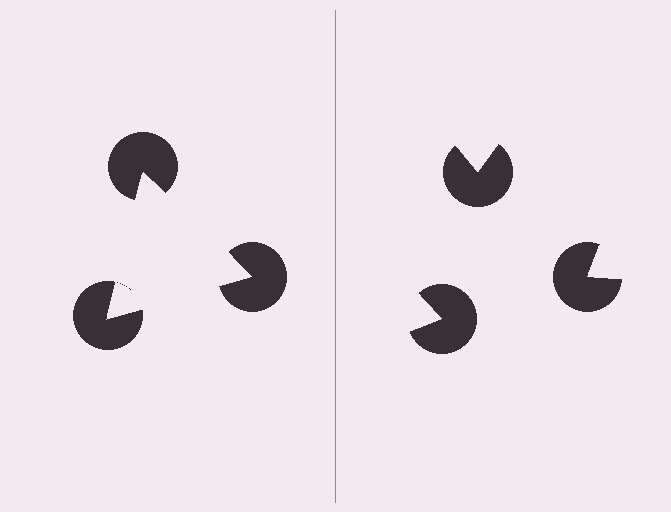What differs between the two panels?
The pac-man discs are positioned identically on both sides; only the wedge orientations differ. On the left they align to a triangle; on the right they are misaligned.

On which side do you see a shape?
An illusory triangle appears on the left side. On the right side the wedge cuts are rotated, so no coherent shape forms.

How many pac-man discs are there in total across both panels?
6 — 3 on each side.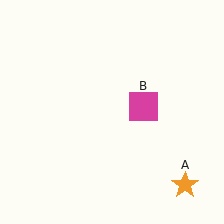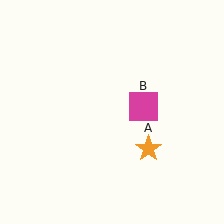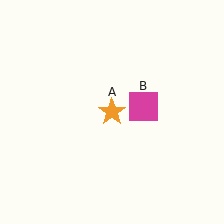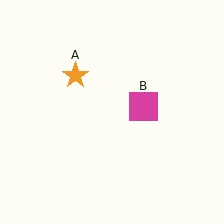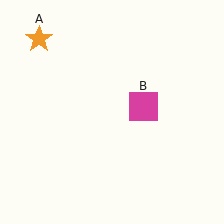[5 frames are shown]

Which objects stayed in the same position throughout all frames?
Magenta square (object B) remained stationary.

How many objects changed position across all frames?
1 object changed position: orange star (object A).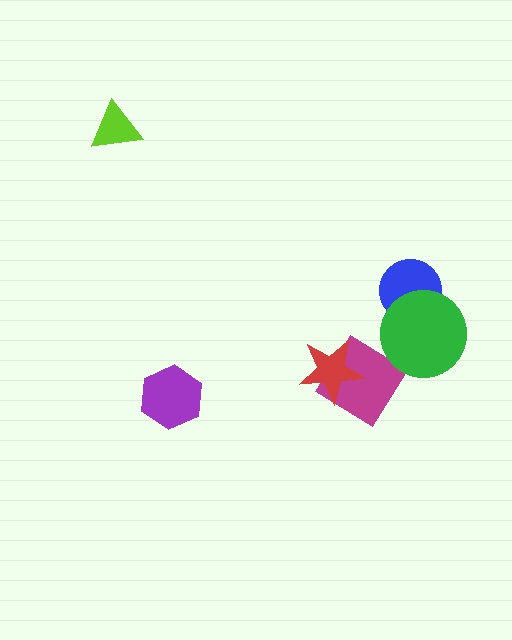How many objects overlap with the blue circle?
1 object overlaps with the blue circle.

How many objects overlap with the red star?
1 object overlaps with the red star.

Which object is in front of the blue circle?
The green circle is in front of the blue circle.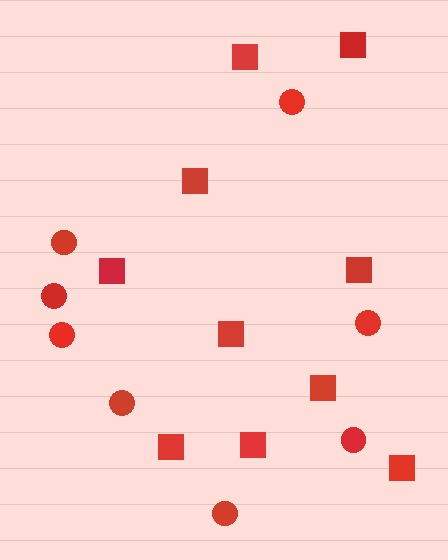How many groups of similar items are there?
There are 2 groups: one group of circles (8) and one group of squares (10).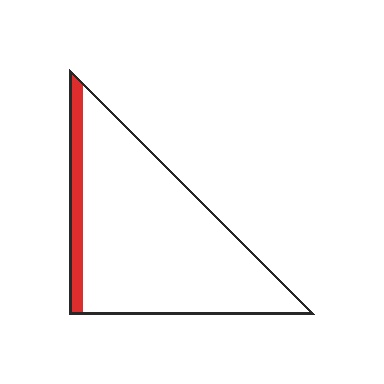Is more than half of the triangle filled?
No.